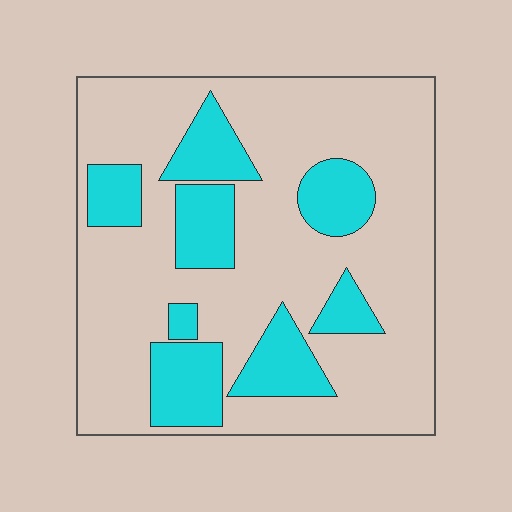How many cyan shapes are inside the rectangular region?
8.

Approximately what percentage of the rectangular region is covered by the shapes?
Approximately 25%.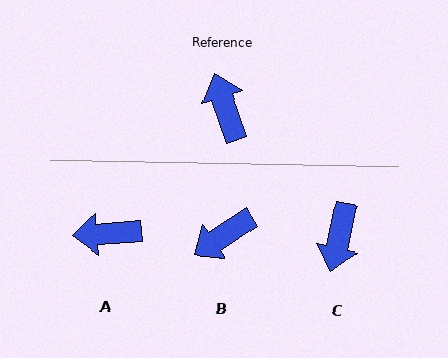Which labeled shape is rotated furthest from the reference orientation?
C, about 149 degrees away.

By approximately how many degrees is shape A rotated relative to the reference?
Approximately 75 degrees counter-clockwise.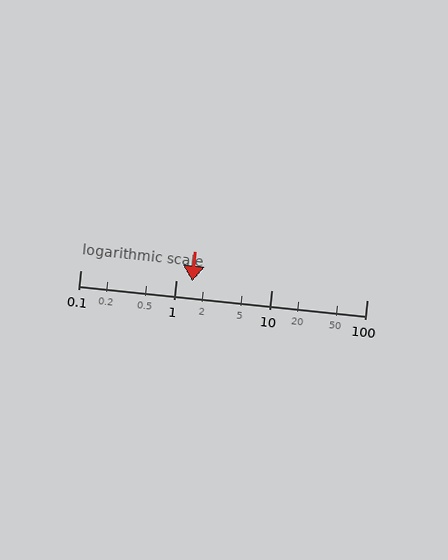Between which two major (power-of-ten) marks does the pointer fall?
The pointer is between 1 and 10.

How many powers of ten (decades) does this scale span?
The scale spans 3 decades, from 0.1 to 100.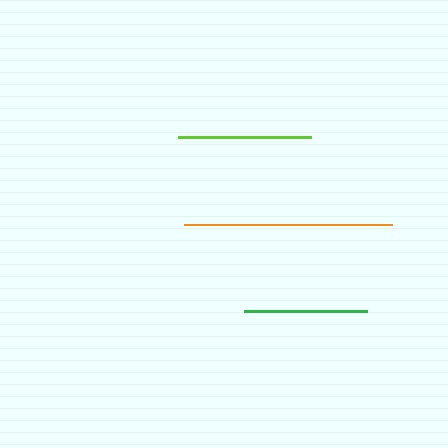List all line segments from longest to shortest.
From longest to shortest: orange, lime, green.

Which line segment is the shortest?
The green line is the shortest at approximately 124 pixels.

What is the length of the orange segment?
The orange segment is approximately 207 pixels long.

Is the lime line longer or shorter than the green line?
The lime line is longer than the green line.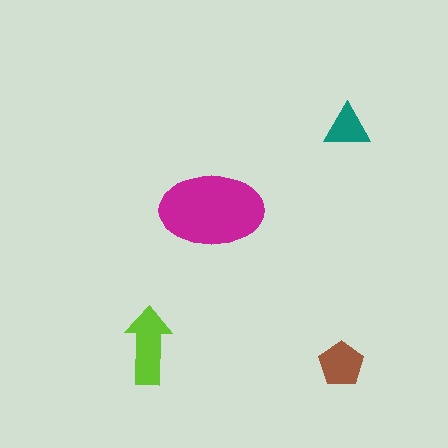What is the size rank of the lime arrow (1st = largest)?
2nd.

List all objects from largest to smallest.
The magenta ellipse, the lime arrow, the brown pentagon, the teal triangle.